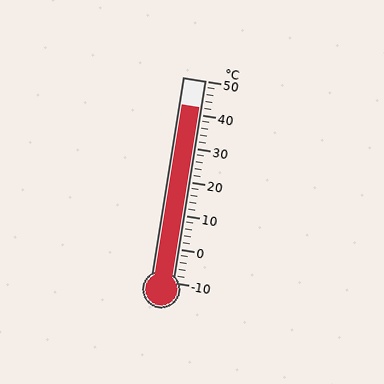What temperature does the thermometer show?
The thermometer shows approximately 42°C.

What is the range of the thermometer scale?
The thermometer scale ranges from -10°C to 50°C.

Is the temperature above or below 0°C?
The temperature is above 0°C.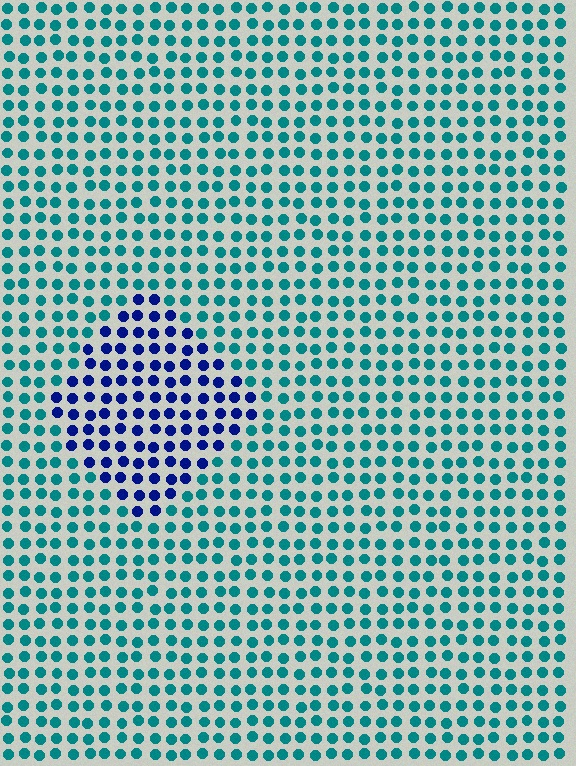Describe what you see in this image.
The image is filled with small teal elements in a uniform arrangement. A diamond-shaped region is visible where the elements are tinted to a slightly different hue, forming a subtle color boundary.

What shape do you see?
I see a diamond.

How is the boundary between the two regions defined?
The boundary is defined purely by a slight shift in hue (about 53 degrees). Spacing, size, and orientation are identical on both sides.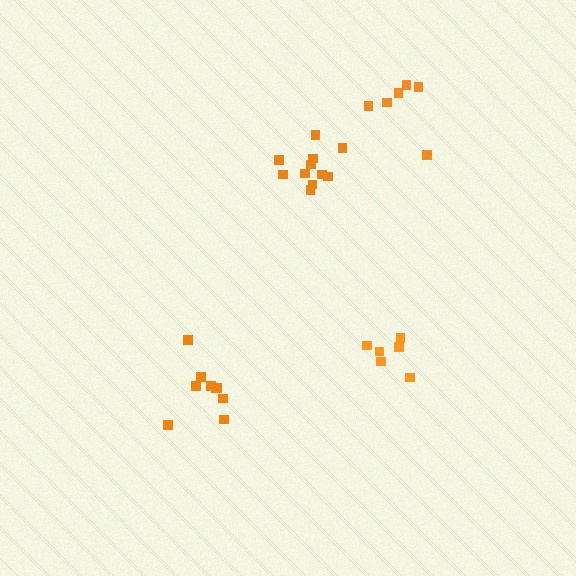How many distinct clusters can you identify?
There are 4 distinct clusters.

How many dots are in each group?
Group 1: 6 dots, Group 2: 11 dots, Group 3: 9 dots, Group 4: 6 dots (32 total).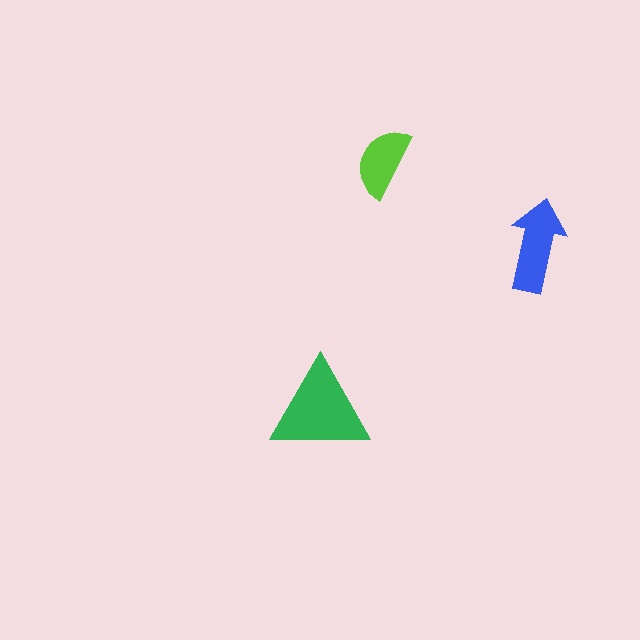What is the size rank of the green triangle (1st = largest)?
1st.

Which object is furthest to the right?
The blue arrow is rightmost.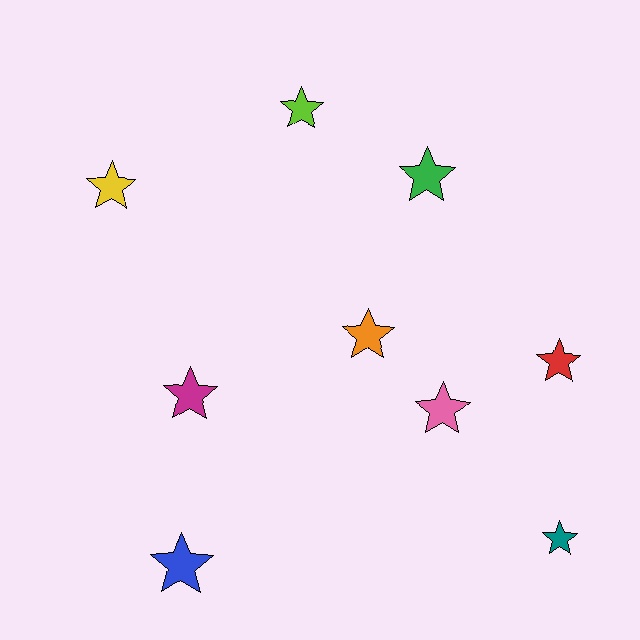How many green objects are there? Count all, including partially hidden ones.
There is 1 green object.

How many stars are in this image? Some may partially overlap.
There are 9 stars.